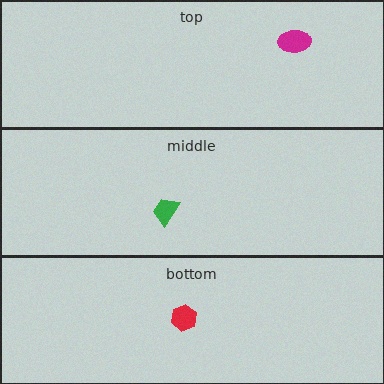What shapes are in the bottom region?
The red hexagon.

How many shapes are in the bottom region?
1.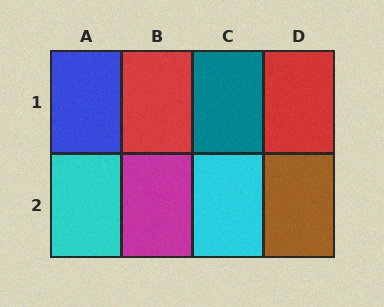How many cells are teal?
1 cell is teal.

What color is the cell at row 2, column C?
Cyan.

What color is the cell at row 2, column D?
Brown.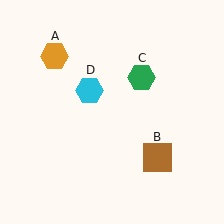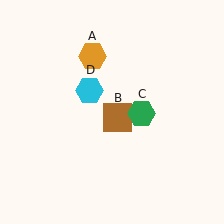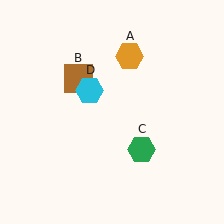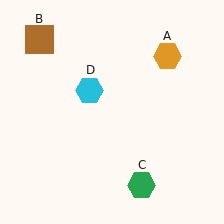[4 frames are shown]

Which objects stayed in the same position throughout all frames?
Cyan hexagon (object D) remained stationary.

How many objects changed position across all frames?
3 objects changed position: orange hexagon (object A), brown square (object B), green hexagon (object C).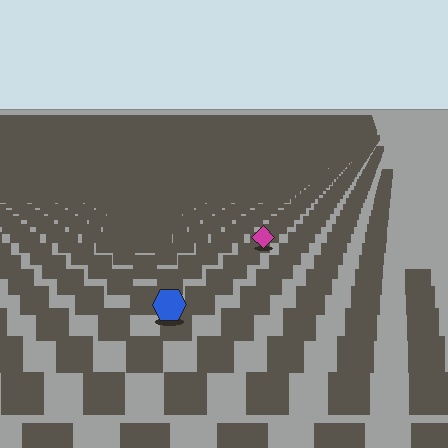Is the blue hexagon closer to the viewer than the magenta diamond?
Yes. The blue hexagon is closer — you can tell from the texture gradient: the ground texture is coarser near it.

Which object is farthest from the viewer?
The magenta diamond is farthest from the viewer. It appears smaller and the ground texture around it is denser.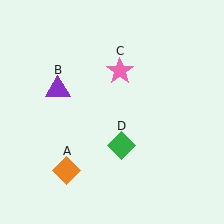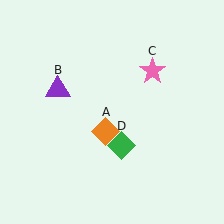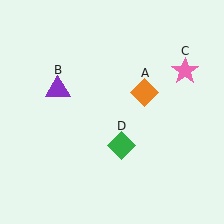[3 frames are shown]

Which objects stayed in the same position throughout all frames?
Purple triangle (object B) and green diamond (object D) remained stationary.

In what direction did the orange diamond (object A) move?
The orange diamond (object A) moved up and to the right.